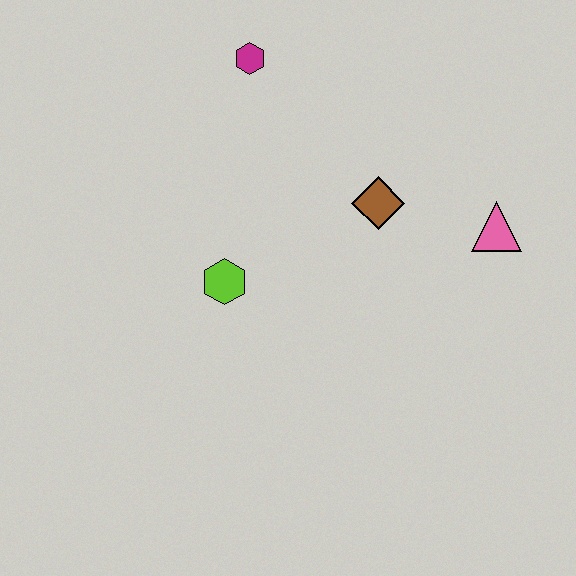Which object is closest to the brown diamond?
The pink triangle is closest to the brown diamond.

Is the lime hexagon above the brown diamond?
No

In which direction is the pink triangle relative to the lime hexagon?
The pink triangle is to the right of the lime hexagon.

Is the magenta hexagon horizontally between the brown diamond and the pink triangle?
No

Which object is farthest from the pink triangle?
The magenta hexagon is farthest from the pink triangle.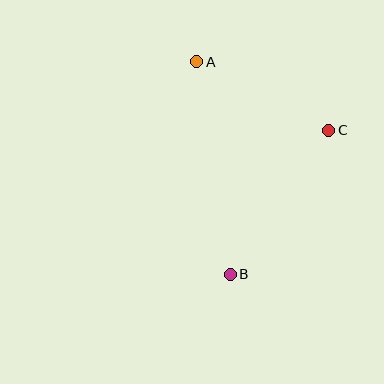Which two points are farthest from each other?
Points A and B are farthest from each other.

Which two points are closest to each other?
Points A and C are closest to each other.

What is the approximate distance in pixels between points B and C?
The distance between B and C is approximately 174 pixels.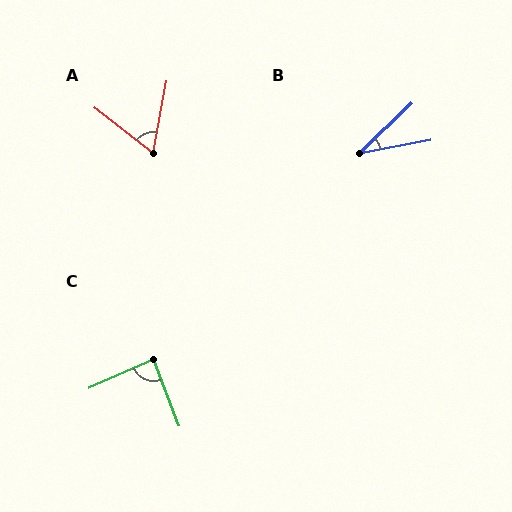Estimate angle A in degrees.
Approximately 62 degrees.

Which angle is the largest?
C, at approximately 87 degrees.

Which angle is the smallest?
B, at approximately 33 degrees.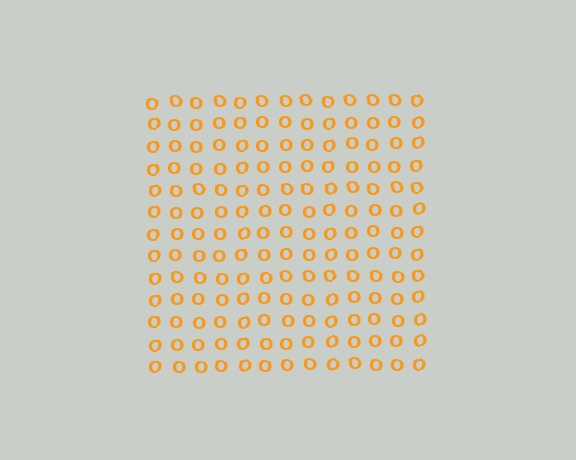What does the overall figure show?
The overall figure shows a square.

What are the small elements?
The small elements are letter O's.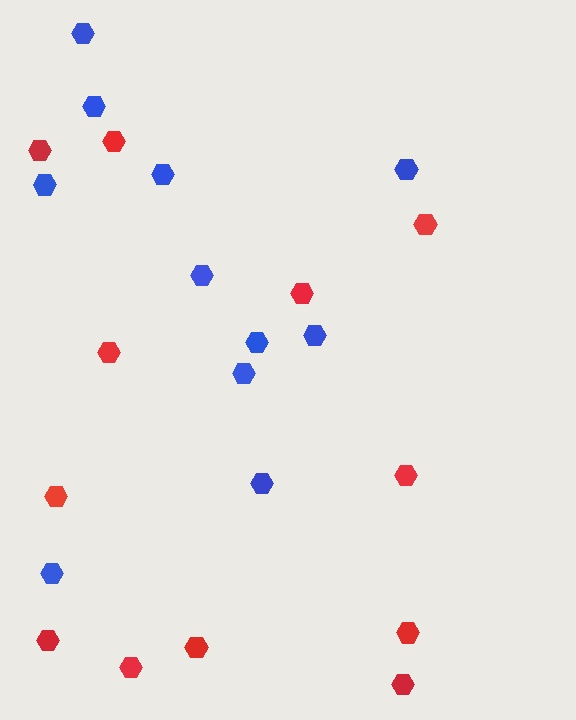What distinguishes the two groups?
There are 2 groups: one group of blue hexagons (11) and one group of red hexagons (12).